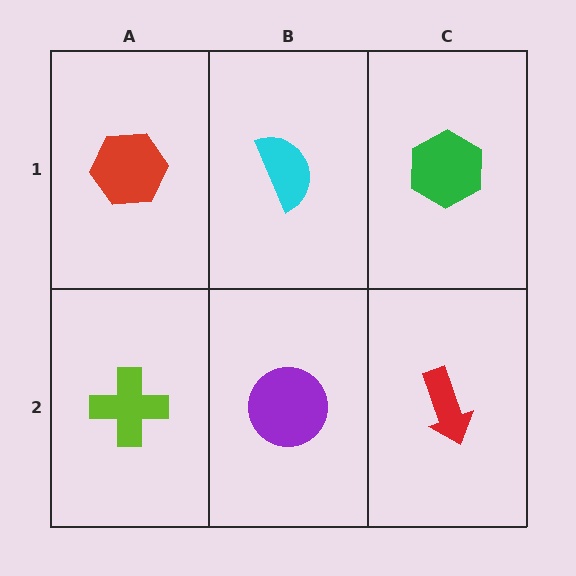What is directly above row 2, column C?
A green hexagon.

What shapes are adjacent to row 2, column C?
A green hexagon (row 1, column C), a purple circle (row 2, column B).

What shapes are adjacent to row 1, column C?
A red arrow (row 2, column C), a cyan semicircle (row 1, column B).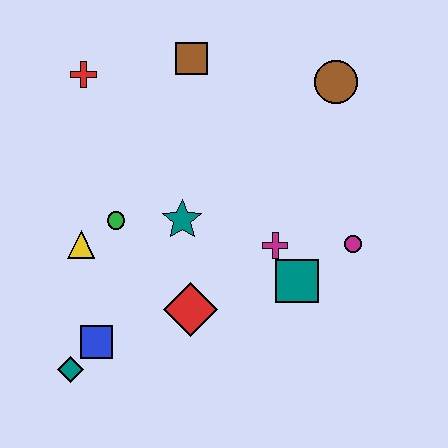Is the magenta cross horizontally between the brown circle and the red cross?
Yes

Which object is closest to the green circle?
The yellow triangle is closest to the green circle.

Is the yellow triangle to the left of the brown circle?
Yes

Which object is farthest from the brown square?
The teal diamond is farthest from the brown square.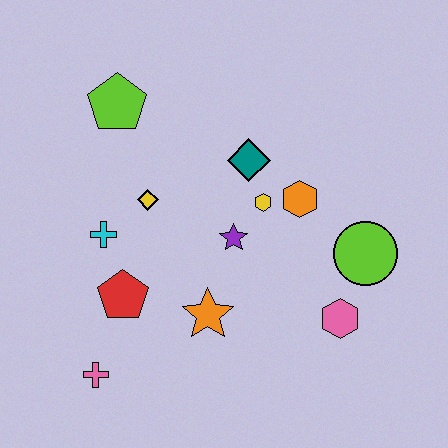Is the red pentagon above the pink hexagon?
Yes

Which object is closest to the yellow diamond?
The cyan cross is closest to the yellow diamond.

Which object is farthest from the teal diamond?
The pink cross is farthest from the teal diamond.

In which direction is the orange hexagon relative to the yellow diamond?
The orange hexagon is to the right of the yellow diamond.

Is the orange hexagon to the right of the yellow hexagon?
Yes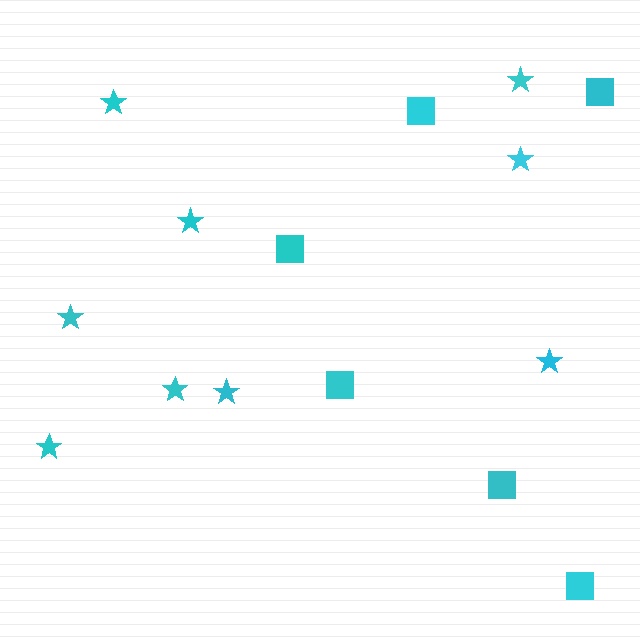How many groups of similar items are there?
There are 2 groups: one group of squares (6) and one group of stars (9).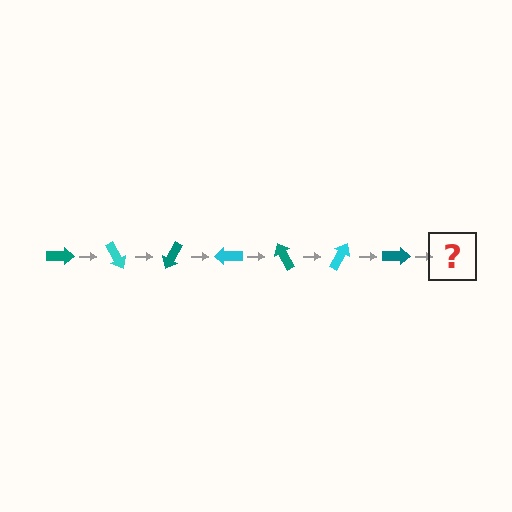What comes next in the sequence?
The next element should be a cyan arrow, rotated 420 degrees from the start.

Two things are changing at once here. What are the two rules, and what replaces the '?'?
The two rules are that it rotates 60 degrees each step and the color cycles through teal and cyan. The '?' should be a cyan arrow, rotated 420 degrees from the start.